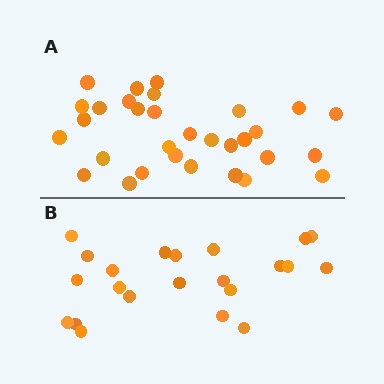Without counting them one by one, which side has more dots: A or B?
Region A (the top region) has more dots.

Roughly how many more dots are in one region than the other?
Region A has roughly 8 or so more dots than region B.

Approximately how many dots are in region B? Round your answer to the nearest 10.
About 20 dots. (The exact count is 22, which rounds to 20.)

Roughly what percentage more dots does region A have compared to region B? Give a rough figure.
About 40% more.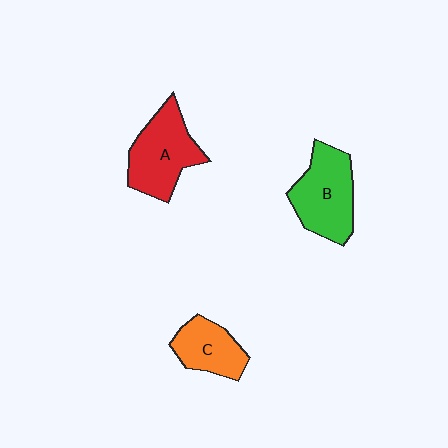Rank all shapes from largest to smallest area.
From largest to smallest: A (red), B (green), C (orange).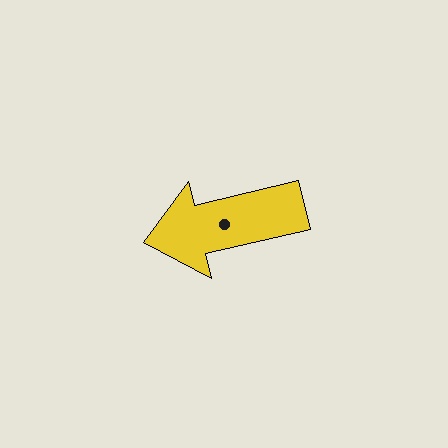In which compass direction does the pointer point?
West.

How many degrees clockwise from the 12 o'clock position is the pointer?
Approximately 257 degrees.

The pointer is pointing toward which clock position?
Roughly 9 o'clock.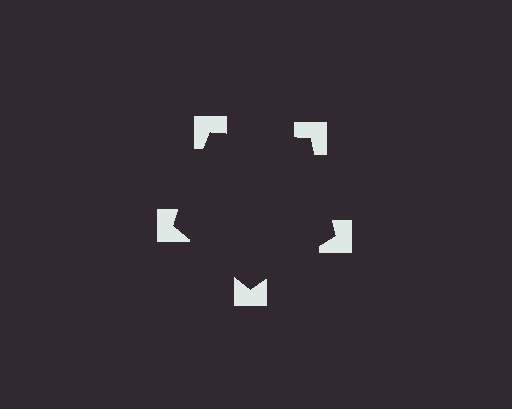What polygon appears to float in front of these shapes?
An illusory pentagon — its edges are inferred from the aligned wedge cuts in the notched squares, not physically drawn.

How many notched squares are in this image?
There are 5 — one at each vertex of the illusory pentagon.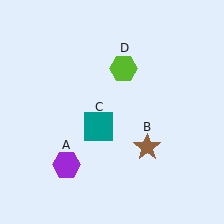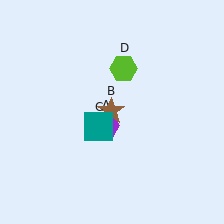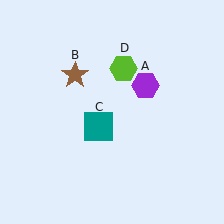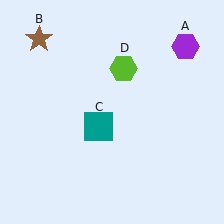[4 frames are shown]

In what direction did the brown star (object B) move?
The brown star (object B) moved up and to the left.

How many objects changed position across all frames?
2 objects changed position: purple hexagon (object A), brown star (object B).